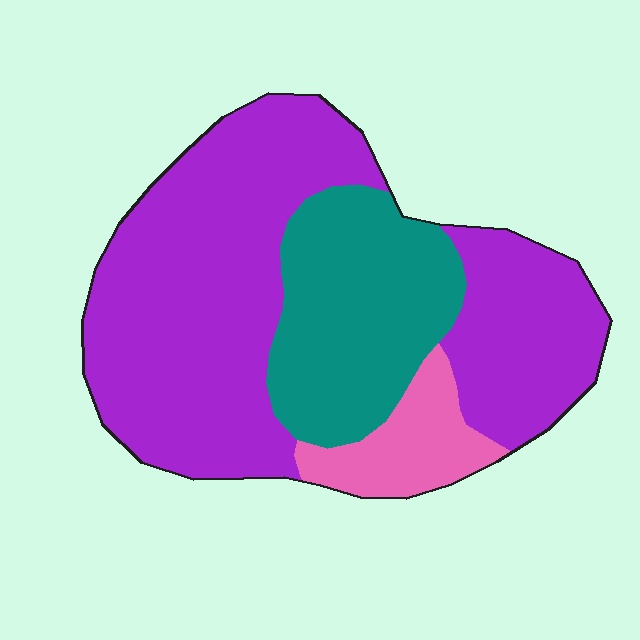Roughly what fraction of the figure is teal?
Teal covers 26% of the figure.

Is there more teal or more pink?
Teal.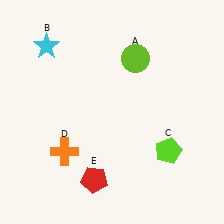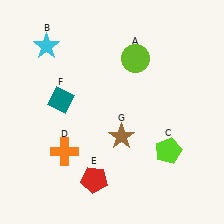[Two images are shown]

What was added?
A teal diamond (F), a brown star (G) were added in Image 2.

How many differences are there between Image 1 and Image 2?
There are 2 differences between the two images.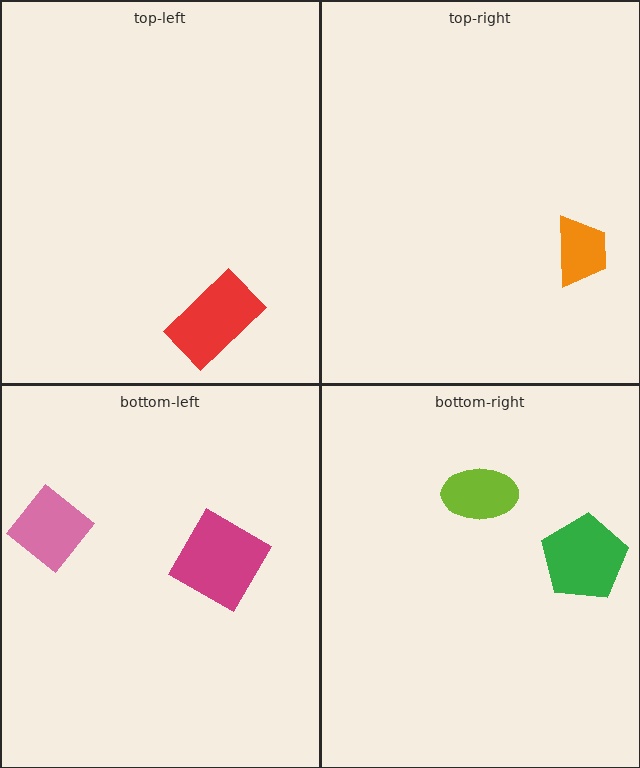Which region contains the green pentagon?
The bottom-right region.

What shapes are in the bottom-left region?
The pink diamond, the magenta diamond.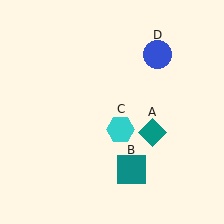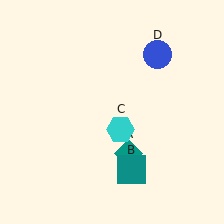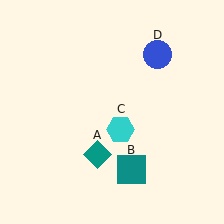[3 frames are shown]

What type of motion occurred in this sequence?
The teal diamond (object A) rotated clockwise around the center of the scene.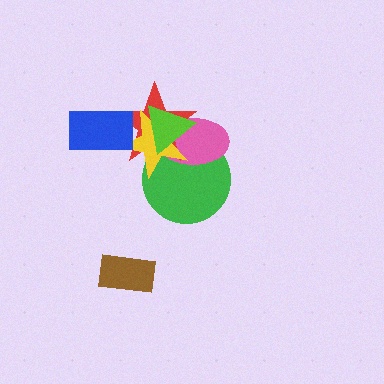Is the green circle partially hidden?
Yes, it is partially covered by another shape.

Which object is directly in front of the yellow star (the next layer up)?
The lime triangle is directly in front of the yellow star.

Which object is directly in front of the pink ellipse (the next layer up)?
The red star is directly in front of the pink ellipse.